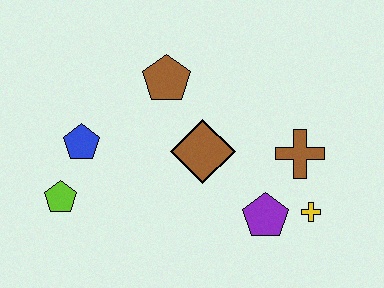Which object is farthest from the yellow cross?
The lime pentagon is farthest from the yellow cross.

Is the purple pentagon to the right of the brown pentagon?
Yes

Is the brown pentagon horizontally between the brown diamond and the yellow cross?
No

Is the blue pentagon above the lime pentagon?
Yes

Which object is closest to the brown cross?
The yellow cross is closest to the brown cross.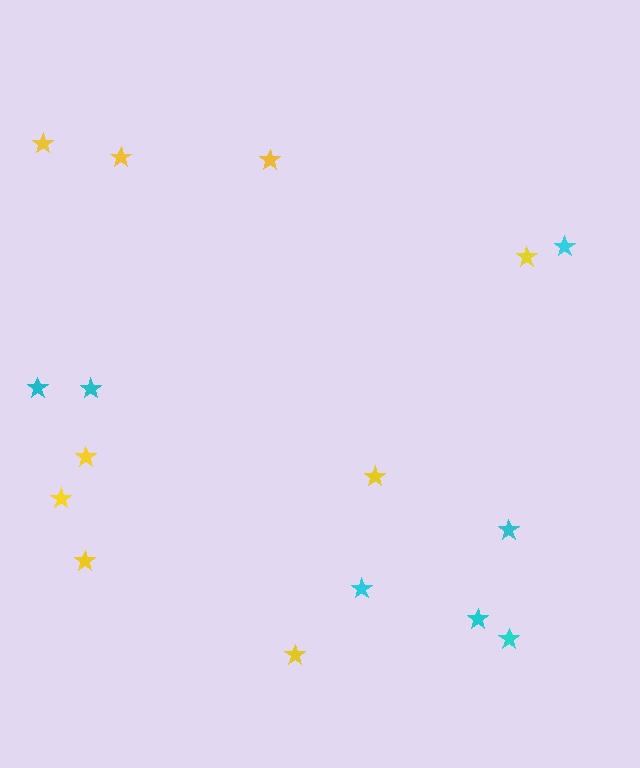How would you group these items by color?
There are 2 groups: one group of cyan stars (7) and one group of yellow stars (9).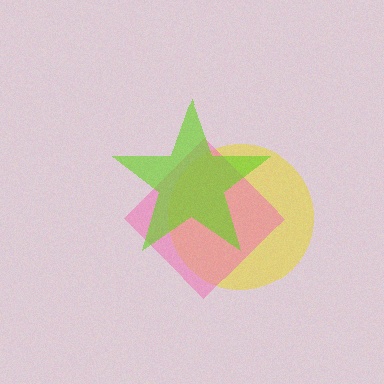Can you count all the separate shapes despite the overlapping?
Yes, there are 3 separate shapes.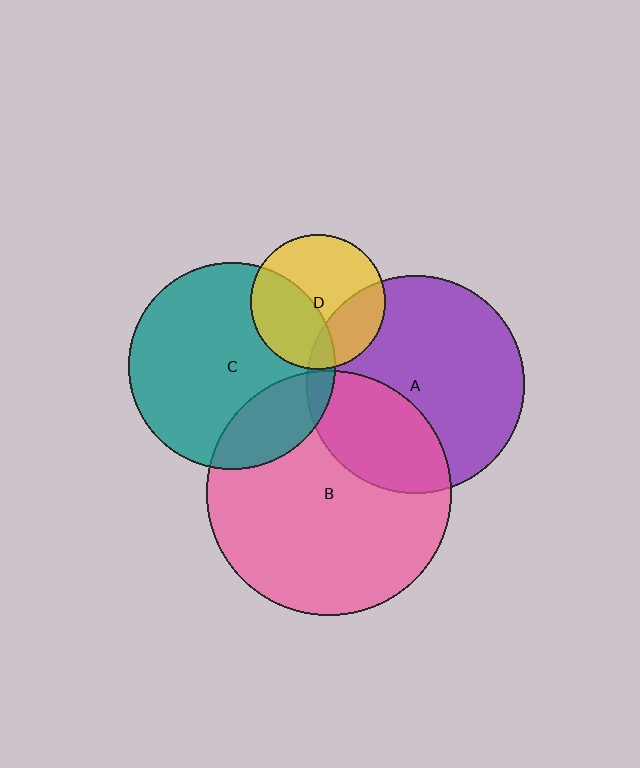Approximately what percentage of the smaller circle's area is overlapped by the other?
Approximately 40%.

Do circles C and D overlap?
Yes.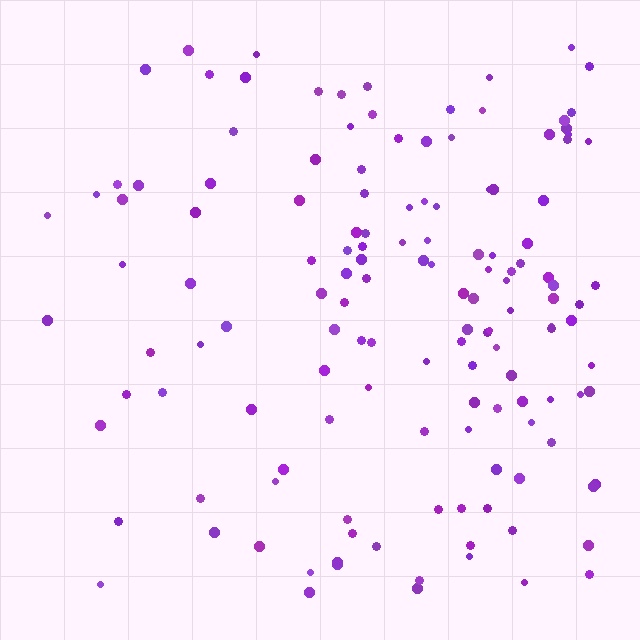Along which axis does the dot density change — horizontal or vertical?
Horizontal.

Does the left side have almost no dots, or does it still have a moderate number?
Still a moderate number, just noticeably fewer than the right.